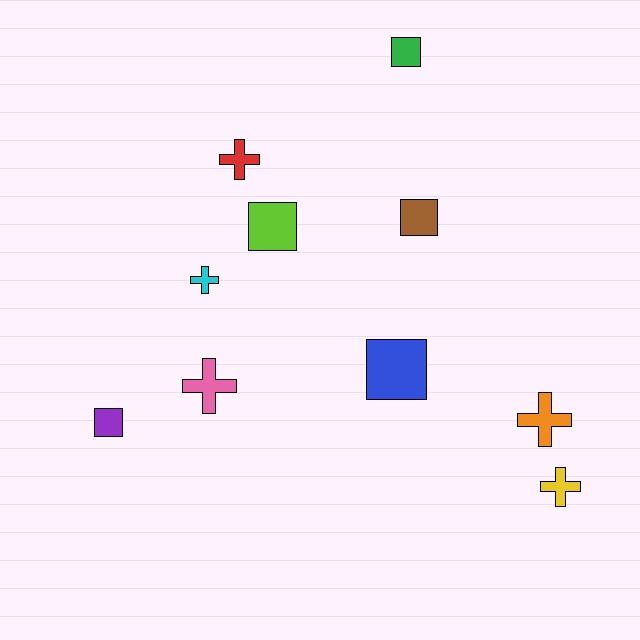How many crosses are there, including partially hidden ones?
There are 5 crosses.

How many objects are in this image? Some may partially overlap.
There are 10 objects.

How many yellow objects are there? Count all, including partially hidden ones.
There is 1 yellow object.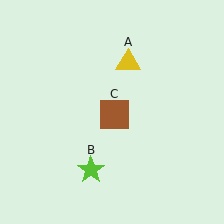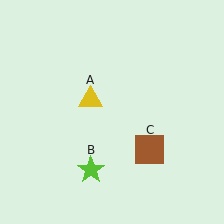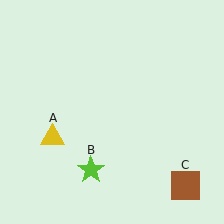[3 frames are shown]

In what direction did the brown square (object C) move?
The brown square (object C) moved down and to the right.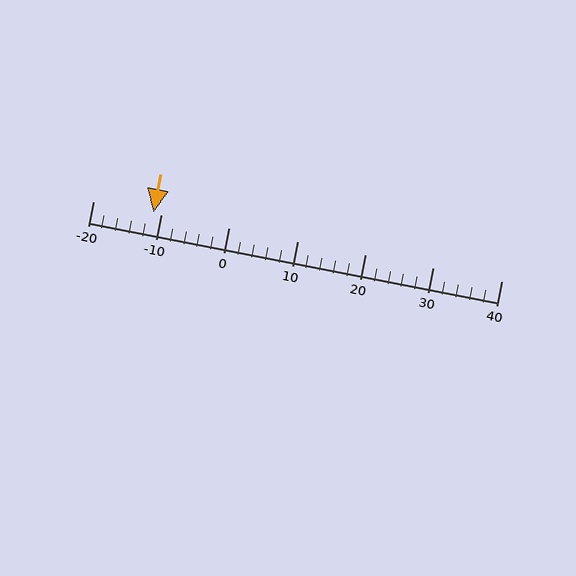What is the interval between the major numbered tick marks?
The major tick marks are spaced 10 units apart.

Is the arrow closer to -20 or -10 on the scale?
The arrow is closer to -10.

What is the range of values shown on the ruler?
The ruler shows values from -20 to 40.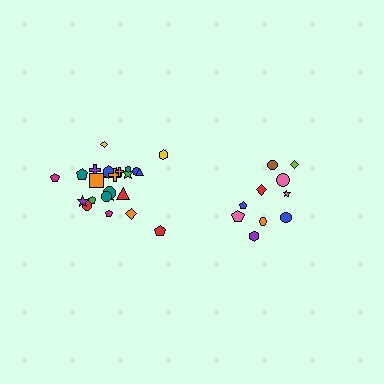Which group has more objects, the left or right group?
The left group.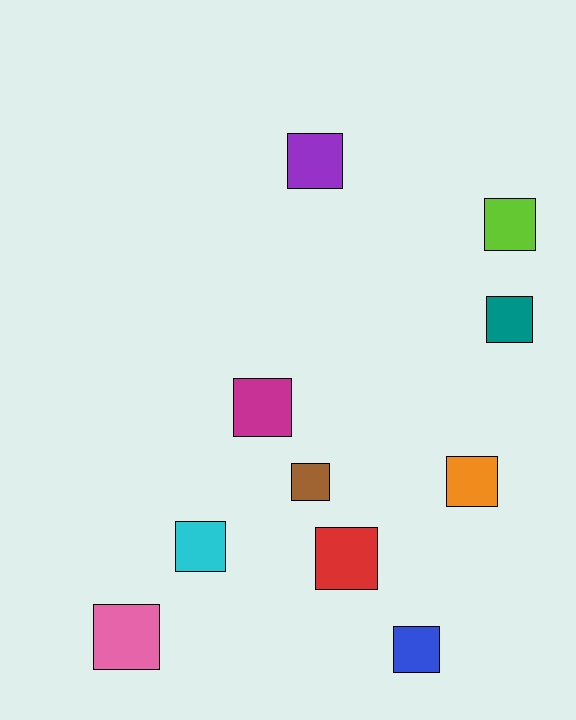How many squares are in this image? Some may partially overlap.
There are 10 squares.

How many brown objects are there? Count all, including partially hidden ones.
There is 1 brown object.